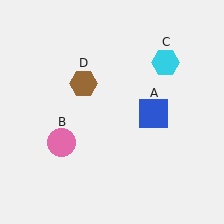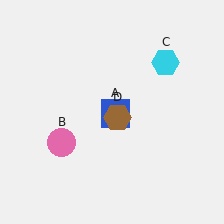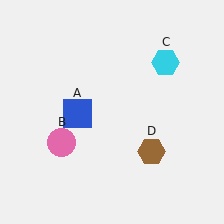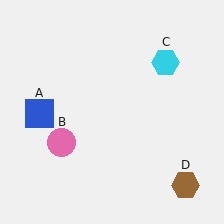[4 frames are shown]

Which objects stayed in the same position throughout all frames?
Pink circle (object B) and cyan hexagon (object C) remained stationary.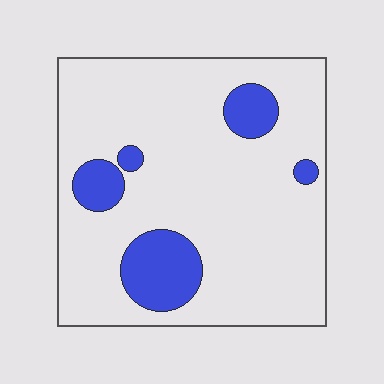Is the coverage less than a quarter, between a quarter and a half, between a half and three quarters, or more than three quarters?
Less than a quarter.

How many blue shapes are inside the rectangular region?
5.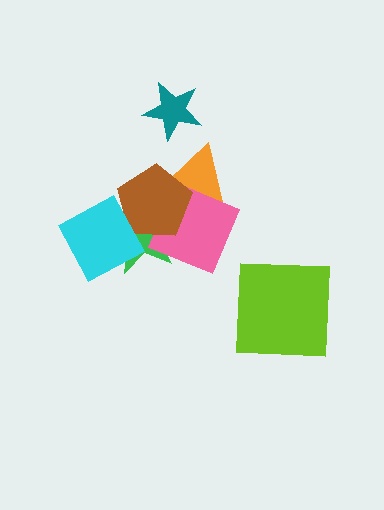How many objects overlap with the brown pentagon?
3 objects overlap with the brown pentagon.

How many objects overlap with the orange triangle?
3 objects overlap with the orange triangle.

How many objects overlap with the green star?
4 objects overlap with the green star.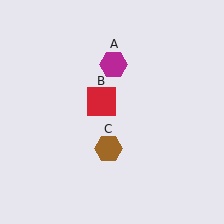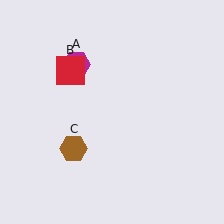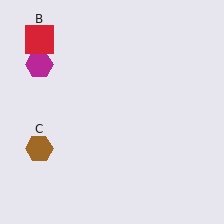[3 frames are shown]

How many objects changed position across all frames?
3 objects changed position: magenta hexagon (object A), red square (object B), brown hexagon (object C).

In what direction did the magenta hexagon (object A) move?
The magenta hexagon (object A) moved left.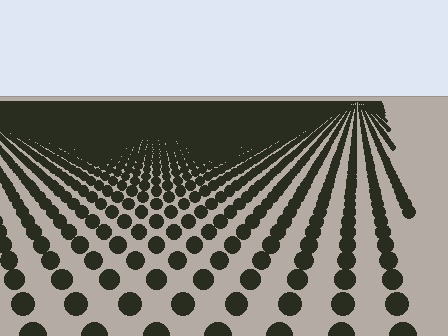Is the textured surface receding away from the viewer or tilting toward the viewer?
The surface is receding away from the viewer. Texture elements get smaller and denser toward the top.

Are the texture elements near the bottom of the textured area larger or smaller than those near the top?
Larger. Near the bottom, elements are closer to the viewer and appear at a bigger on-screen size.